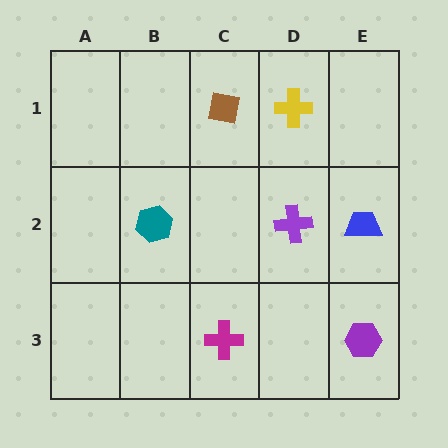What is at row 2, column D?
A purple cross.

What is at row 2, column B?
A teal hexagon.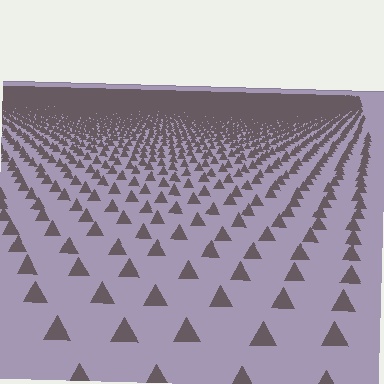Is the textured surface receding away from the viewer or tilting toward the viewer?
The surface is receding away from the viewer. Texture elements get smaller and denser toward the top.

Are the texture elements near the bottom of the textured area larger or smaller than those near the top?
Larger. Near the bottom, elements are closer to the viewer and appear at a bigger on-screen size.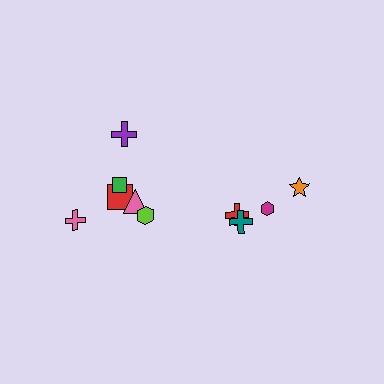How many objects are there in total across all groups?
There are 10 objects.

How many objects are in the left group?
There are 6 objects.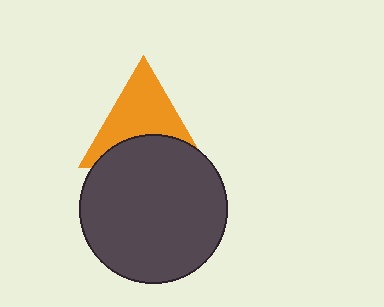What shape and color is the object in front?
The object in front is a dark gray circle.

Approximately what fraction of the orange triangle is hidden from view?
Roughly 39% of the orange triangle is hidden behind the dark gray circle.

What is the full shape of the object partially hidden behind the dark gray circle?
The partially hidden object is an orange triangle.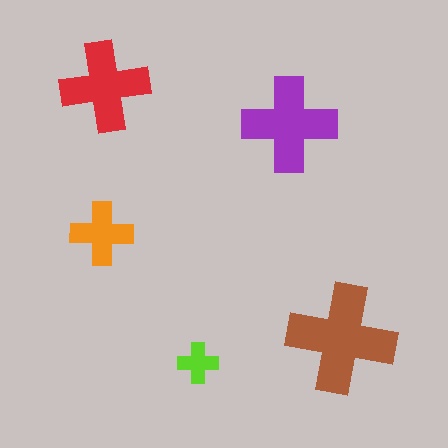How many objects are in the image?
There are 5 objects in the image.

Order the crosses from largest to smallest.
the brown one, the purple one, the red one, the orange one, the lime one.